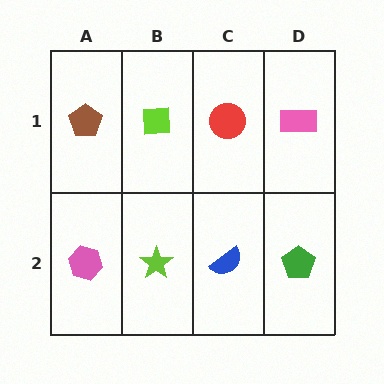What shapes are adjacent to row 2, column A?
A brown pentagon (row 1, column A), a lime star (row 2, column B).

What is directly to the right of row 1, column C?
A pink rectangle.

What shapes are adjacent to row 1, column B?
A lime star (row 2, column B), a brown pentagon (row 1, column A), a red circle (row 1, column C).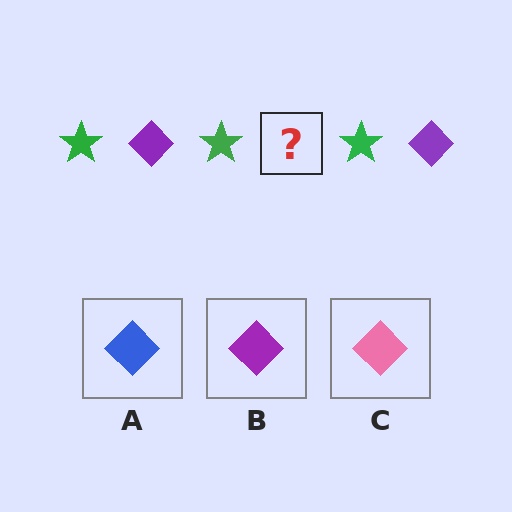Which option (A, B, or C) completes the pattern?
B.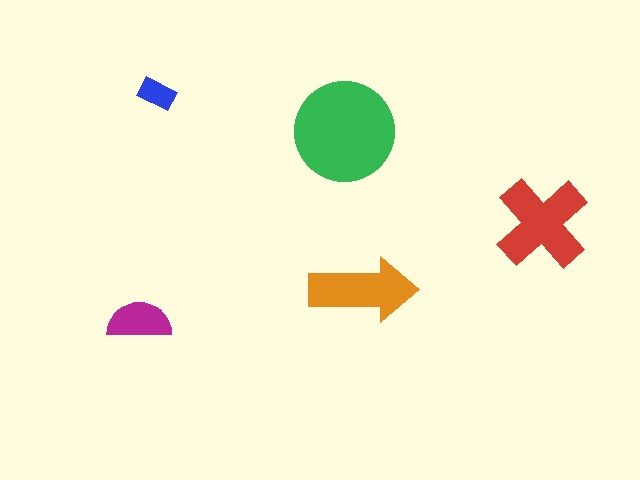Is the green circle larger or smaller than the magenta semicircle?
Larger.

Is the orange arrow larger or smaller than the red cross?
Smaller.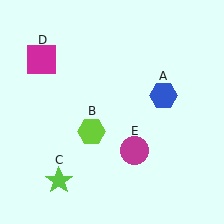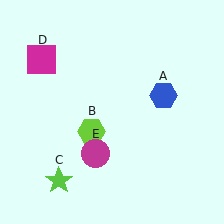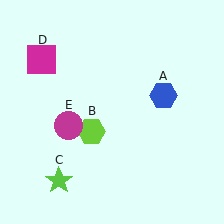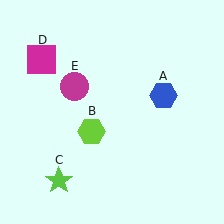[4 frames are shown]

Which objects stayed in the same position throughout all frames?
Blue hexagon (object A) and lime hexagon (object B) and lime star (object C) and magenta square (object D) remained stationary.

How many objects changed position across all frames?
1 object changed position: magenta circle (object E).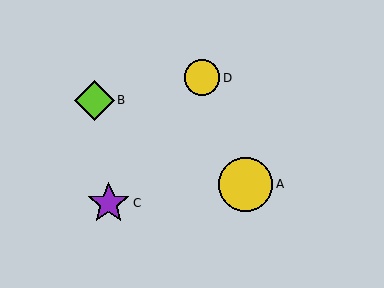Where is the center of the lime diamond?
The center of the lime diamond is at (94, 100).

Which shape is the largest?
The yellow circle (labeled A) is the largest.